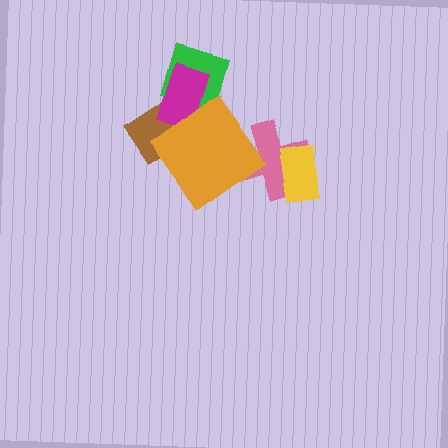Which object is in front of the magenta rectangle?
The orange diamond is in front of the magenta rectangle.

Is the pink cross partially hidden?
Yes, it is partially covered by another shape.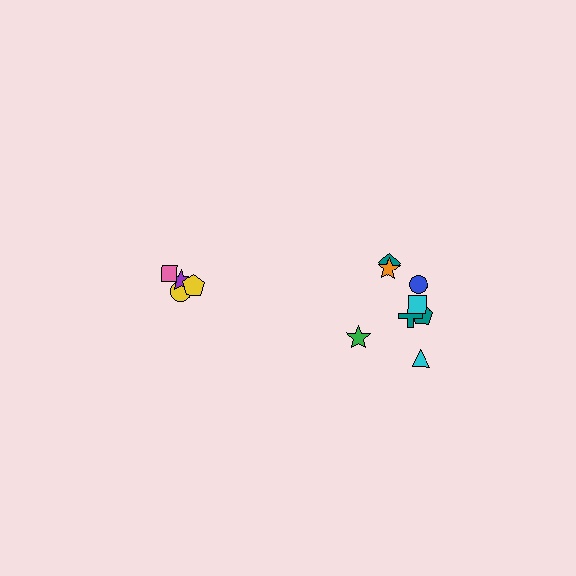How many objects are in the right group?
There are 8 objects.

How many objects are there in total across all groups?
There are 12 objects.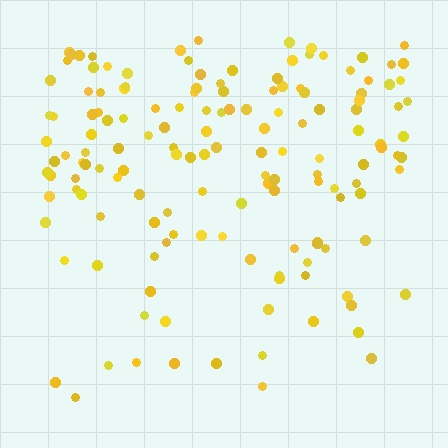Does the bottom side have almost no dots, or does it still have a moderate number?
Still a moderate number, just noticeably fewer than the top.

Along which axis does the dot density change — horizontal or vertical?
Vertical.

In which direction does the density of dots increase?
From bottom to top, with the top side densest.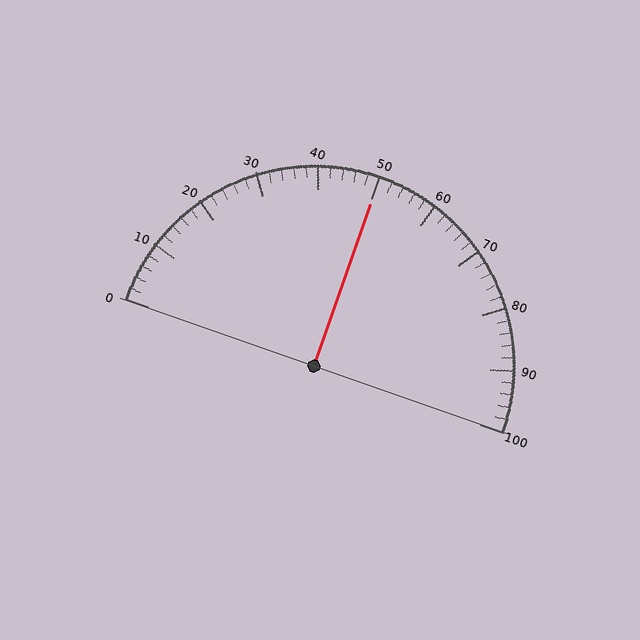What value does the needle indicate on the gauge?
The needle indicates approximately 50.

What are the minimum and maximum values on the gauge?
The gauge ranges from 0 to 100.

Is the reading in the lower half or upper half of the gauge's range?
The reading is in the upper half of the range (0 to 100).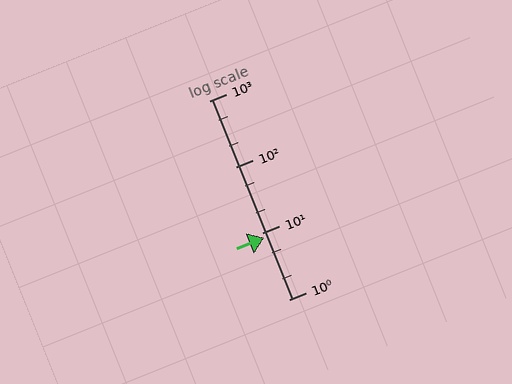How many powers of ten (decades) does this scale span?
The scale spans 3 decades, from 1 to 1000.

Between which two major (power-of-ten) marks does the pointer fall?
The pointer is between 1 and 10.